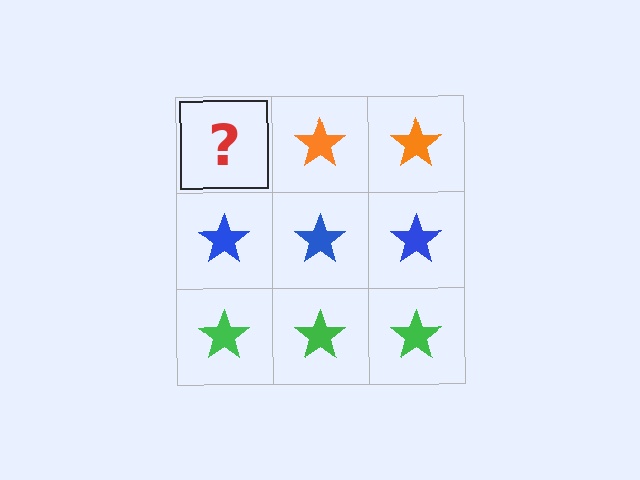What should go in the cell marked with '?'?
The missing cell should contain an orange star.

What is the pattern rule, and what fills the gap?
The rule is that each row has a consistent color. The gap should be filled with an orange star.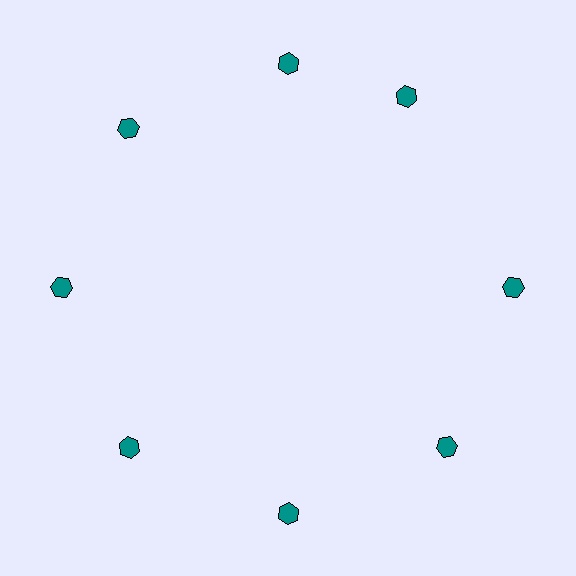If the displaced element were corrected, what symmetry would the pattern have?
It would have 8-fold rotational symmetry — the pattern would map onto itself every 45 degrees.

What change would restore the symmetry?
The symmetry would be restored by rotating it back into even spacing with its neighbors so that all 8 hexagons sit at equal angles and equal distance from the center.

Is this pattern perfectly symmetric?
No. The 8 teal hexagons are arranged in a ring, but one element near the 2 o'clock position is rotated out of alignment along the ring, breaking the 8-fold rotational symmetry.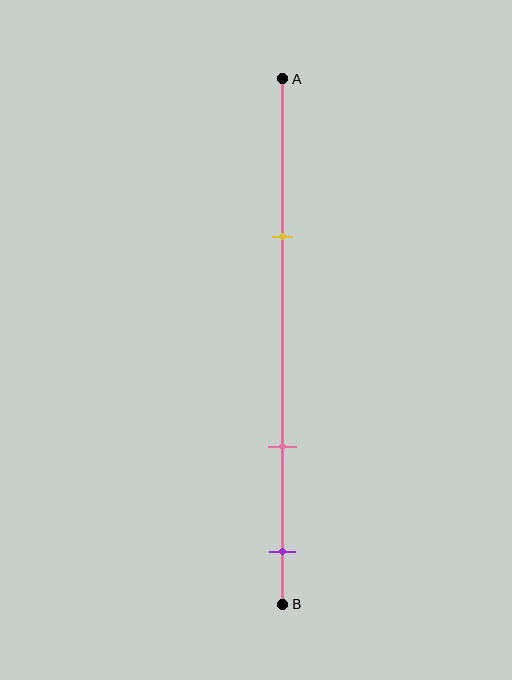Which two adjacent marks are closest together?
The pink and purple marks are the closest adjacent pair.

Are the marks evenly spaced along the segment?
No, the marks are not evenly spaced.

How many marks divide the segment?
There are 3 marks dividing the segment.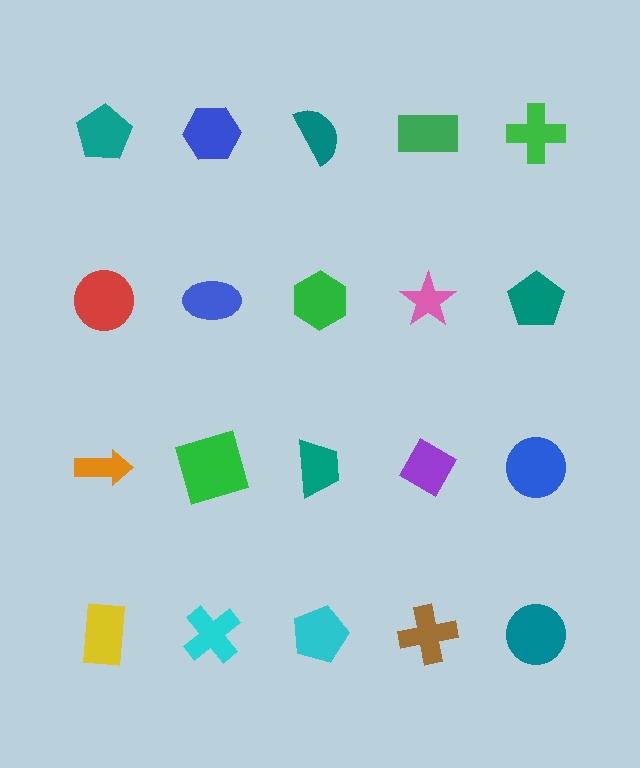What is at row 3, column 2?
A green square.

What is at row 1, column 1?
A teal pentagon.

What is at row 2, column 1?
A red circle.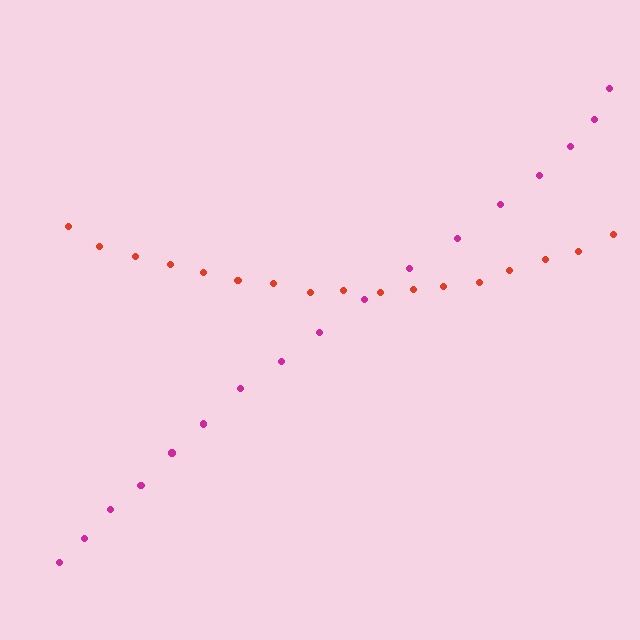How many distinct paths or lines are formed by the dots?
There are 2 distinct paths.